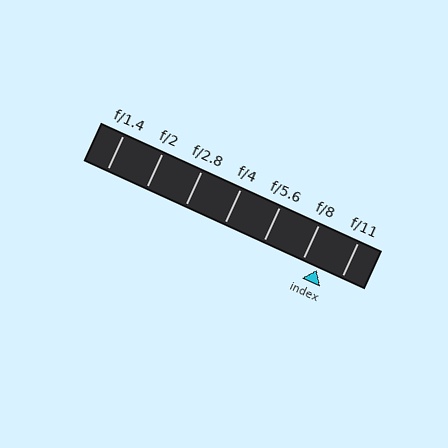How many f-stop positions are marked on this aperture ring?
There are 7 f-stop positions marked.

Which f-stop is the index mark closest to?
The index mark is closest to f/8.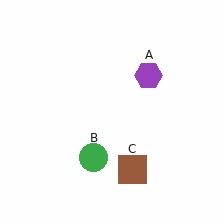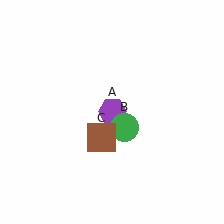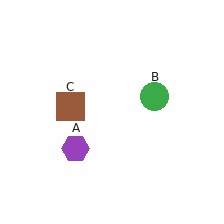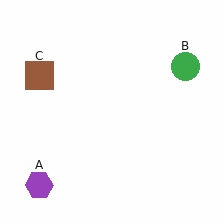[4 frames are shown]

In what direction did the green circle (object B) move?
The green circle (object B) moved up and to the right.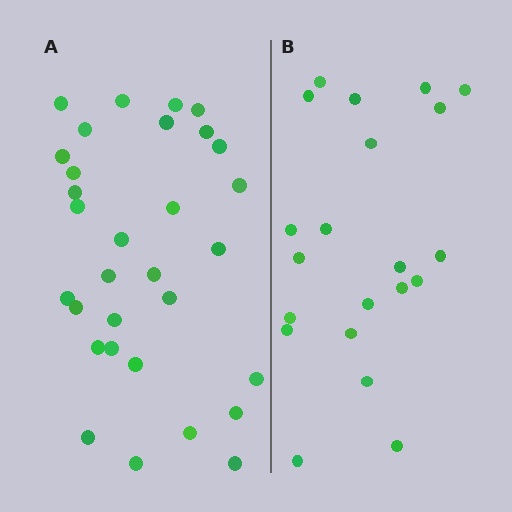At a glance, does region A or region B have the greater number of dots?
Region A (the left region) has more dots.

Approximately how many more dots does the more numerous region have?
Region A has roughly 10 or so more dots than region B.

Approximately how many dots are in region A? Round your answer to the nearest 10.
About 30 dots. (The exact count is 31, which rounds to 30.)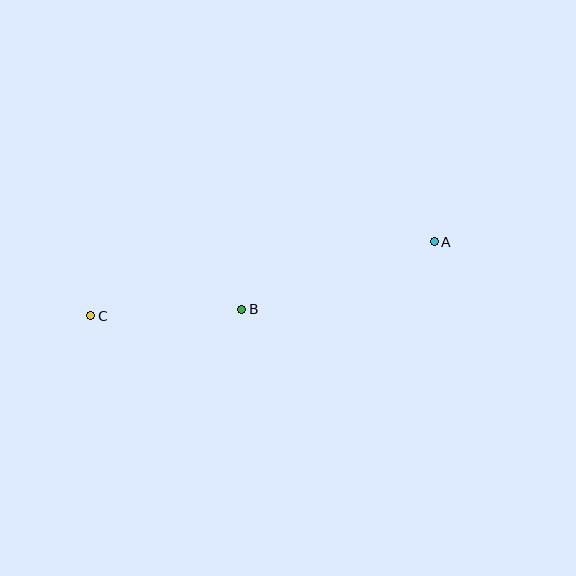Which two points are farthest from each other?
Points A and C are farthest from each other.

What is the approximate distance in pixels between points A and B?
The distance between A and B is approximately 204 pixels.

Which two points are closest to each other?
Points B and C are closest to each other.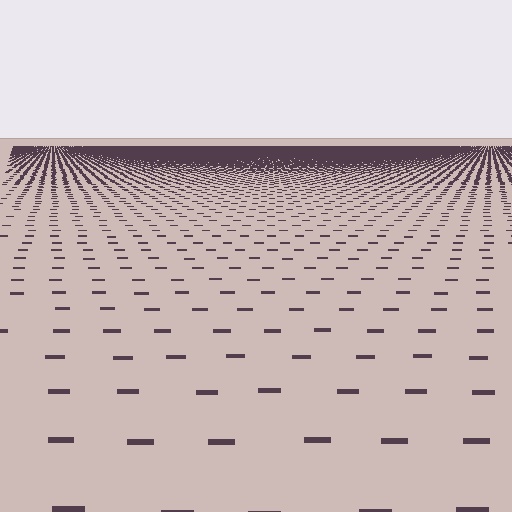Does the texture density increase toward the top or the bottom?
Density increases toward the top.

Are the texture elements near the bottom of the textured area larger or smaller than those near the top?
Larger. Near the bottom, elements are closer to the viewer and appear at a bigger on-screen size.